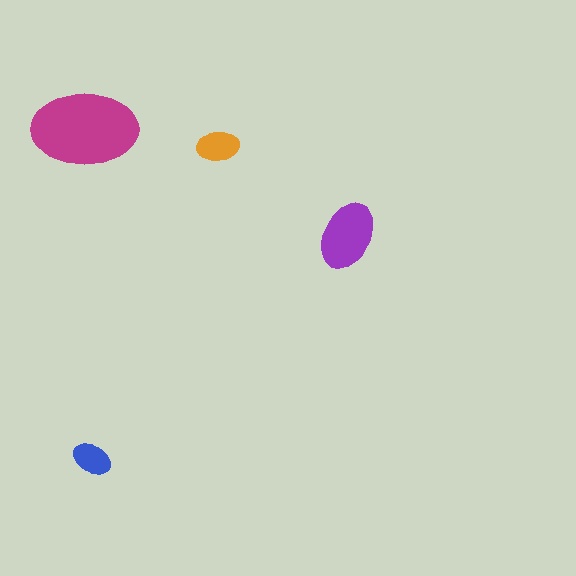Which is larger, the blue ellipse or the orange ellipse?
The orange one.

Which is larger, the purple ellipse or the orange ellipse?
The purple one.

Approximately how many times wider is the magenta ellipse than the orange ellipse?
About 2.5 times wider.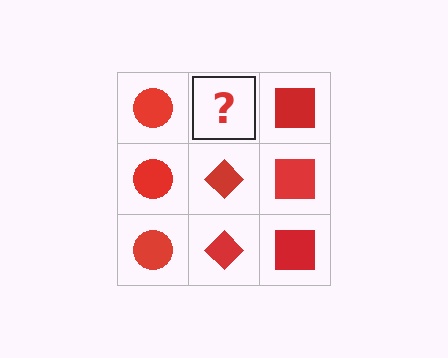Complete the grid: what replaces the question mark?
The question mark should be replaced with a red diamond.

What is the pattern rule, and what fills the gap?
The rule is that each column has a consistent shape. The gap should be filled with a red diamond.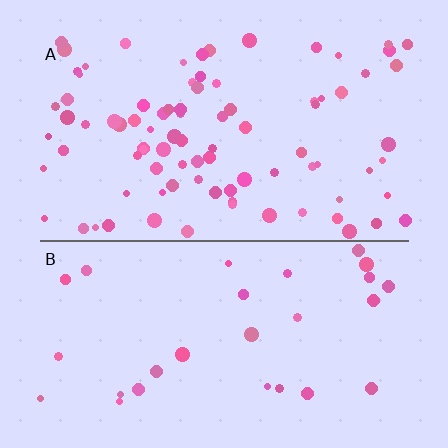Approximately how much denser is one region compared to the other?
Approximately 3.1× — region A over region B.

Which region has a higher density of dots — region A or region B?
A (the top).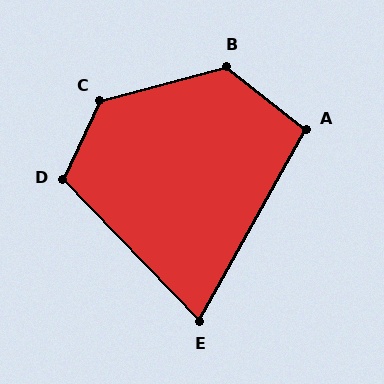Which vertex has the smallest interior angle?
E, at approximately 73 degrees.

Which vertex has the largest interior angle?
C, at approximately 130 degrees.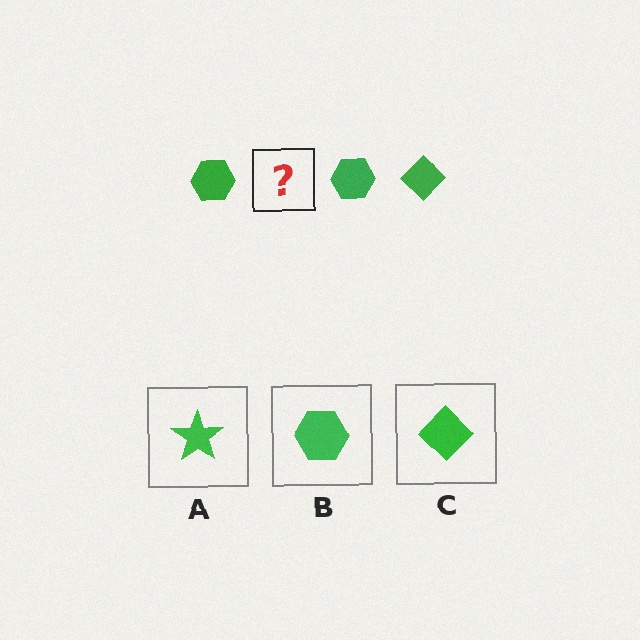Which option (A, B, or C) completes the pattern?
C.